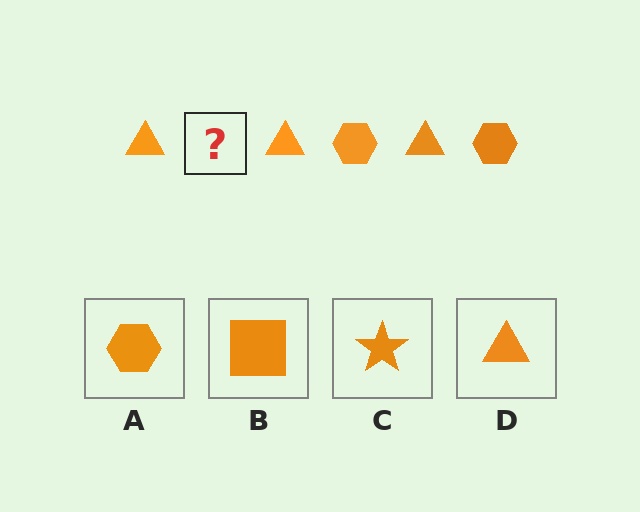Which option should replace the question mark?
Option A.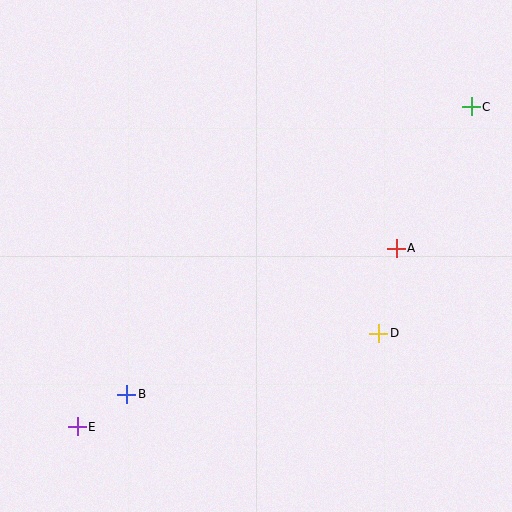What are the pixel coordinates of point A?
Point A is at (396, 248).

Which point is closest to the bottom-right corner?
Point D is closest to the bottom-right corner.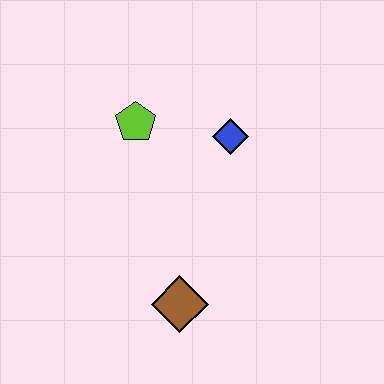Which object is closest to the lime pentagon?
The blue diamond is closest to the lime pentagon.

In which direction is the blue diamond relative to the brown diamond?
The blue diamond is above the brown diamond.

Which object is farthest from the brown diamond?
The lime pentagon is farthest from the brown diamond.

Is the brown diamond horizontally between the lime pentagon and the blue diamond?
Yes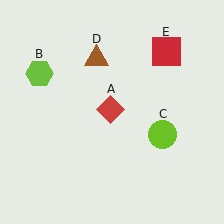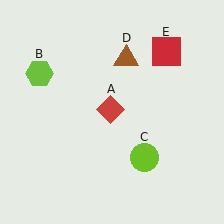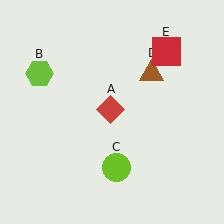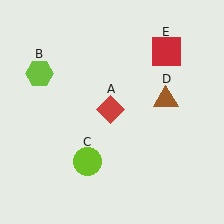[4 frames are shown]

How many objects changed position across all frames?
2 objects changed position: lime circle (object C), brown triangle (object D).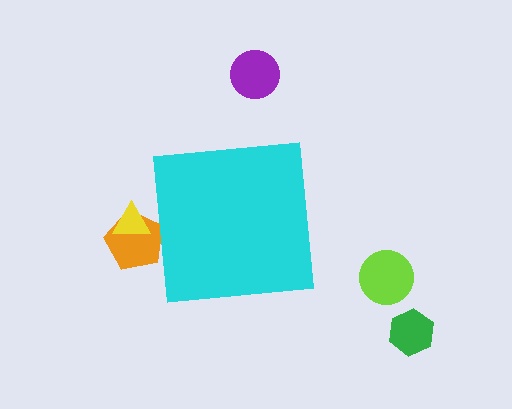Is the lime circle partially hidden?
No, the lime circle is fully visible.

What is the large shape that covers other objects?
A cyan square.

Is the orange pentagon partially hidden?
Yes, the orange pentagon is partially hidden behind the cyan square.